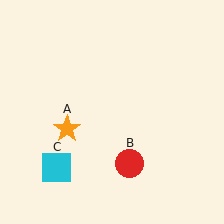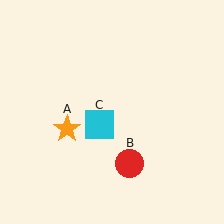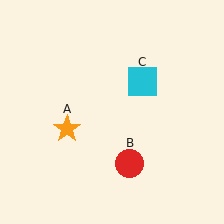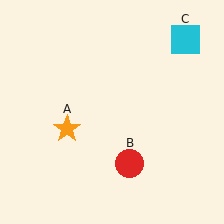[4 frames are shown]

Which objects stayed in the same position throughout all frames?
Orange star (object A) and red circle (object B) remained stationary.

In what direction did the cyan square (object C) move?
The cyan square (object C) moved up and to the right.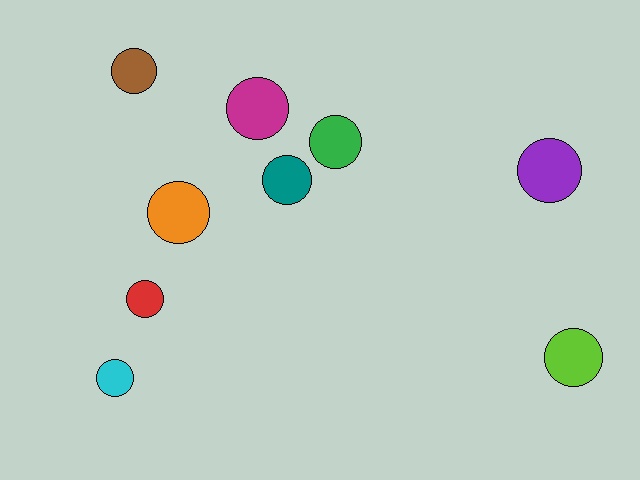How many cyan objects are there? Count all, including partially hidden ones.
There is 1 cyan object.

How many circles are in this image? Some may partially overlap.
There are 9 circles.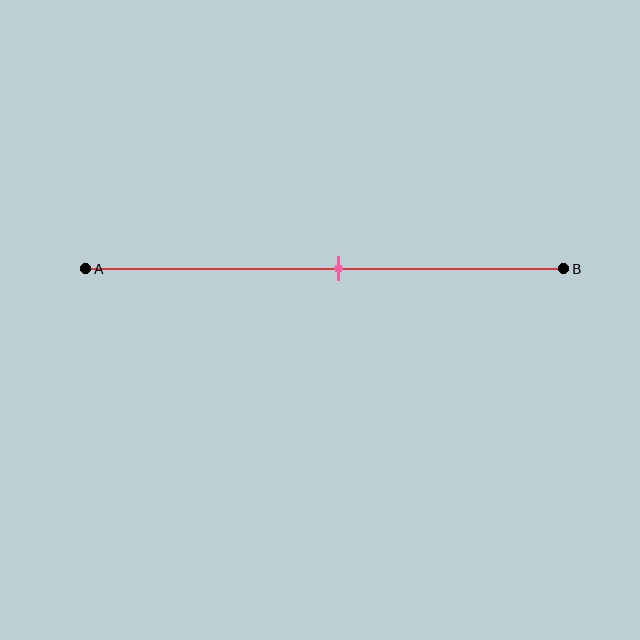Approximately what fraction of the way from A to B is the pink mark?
The pink mark is approximately 55% of the way from A to B.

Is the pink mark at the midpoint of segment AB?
No, the mark is at about 55% from A, not at the 50% midpoint.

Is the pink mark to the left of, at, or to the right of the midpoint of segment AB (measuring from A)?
The pink mark is to the right of the midpoint of segment AB.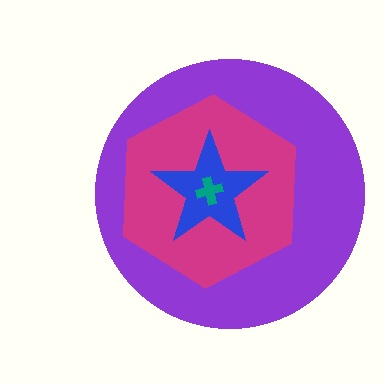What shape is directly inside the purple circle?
The magenta hexagon.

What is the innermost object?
The teal cross.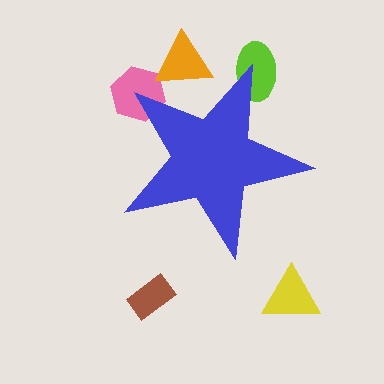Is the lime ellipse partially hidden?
Yes, the lime ellipse is partially hidden behind the blue star.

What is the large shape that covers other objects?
A blue star.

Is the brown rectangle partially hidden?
No, the brown rectangle is fully visible.